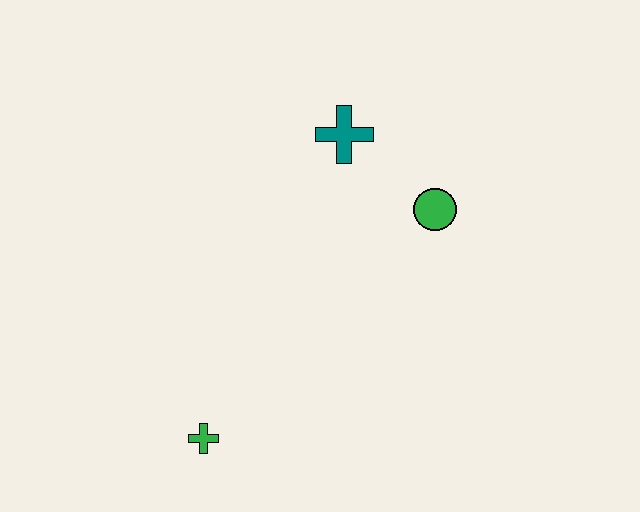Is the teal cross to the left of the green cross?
No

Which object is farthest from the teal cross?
The green cross is farthest from the teal cross.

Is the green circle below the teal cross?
Yes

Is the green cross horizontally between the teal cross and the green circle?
No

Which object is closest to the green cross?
The green circle is closest to the green cross.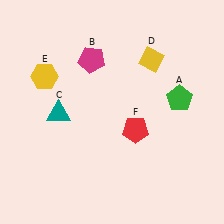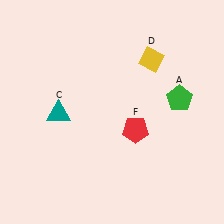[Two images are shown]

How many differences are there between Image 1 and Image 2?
There are 2 differences between the two images.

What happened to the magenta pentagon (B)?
The magenta pentagon (B) was removed in Image 2. It was in the top-left area of Image 1.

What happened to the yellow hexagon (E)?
The yellow hexagon (E) was removed in Image 2. It was in the top-left area of Image 1.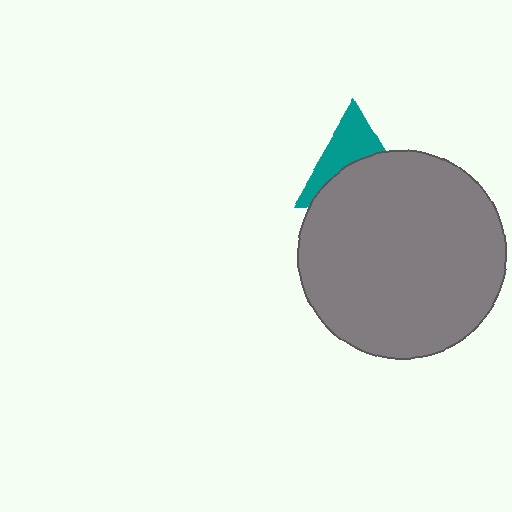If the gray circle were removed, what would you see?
You would see the complete teal triangle.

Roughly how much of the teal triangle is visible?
A small part of it is visible (roughly 45%).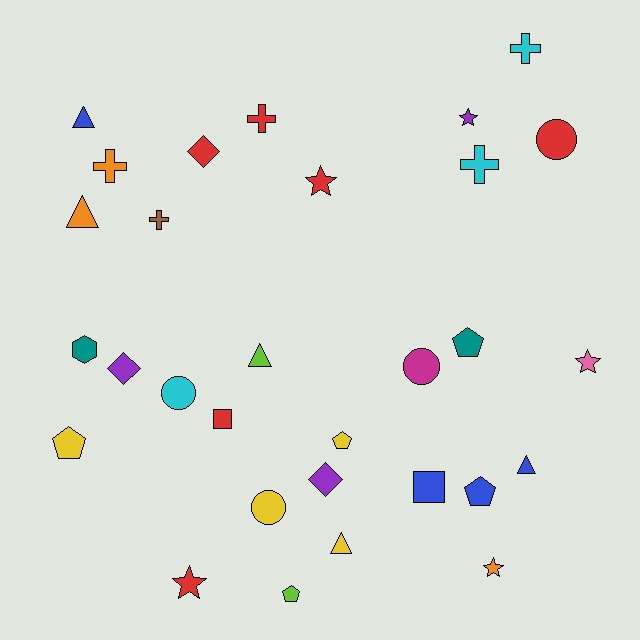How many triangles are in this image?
There are 5 triangles.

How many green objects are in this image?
There are no green objects.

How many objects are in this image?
There are 30 objects.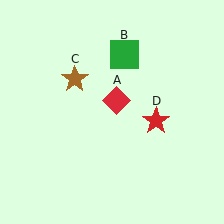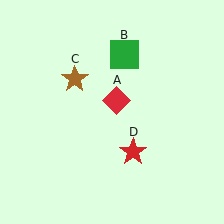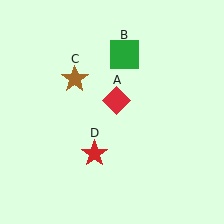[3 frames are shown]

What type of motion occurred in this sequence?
The red star (object D) rotated clockwise around the center of the scene.